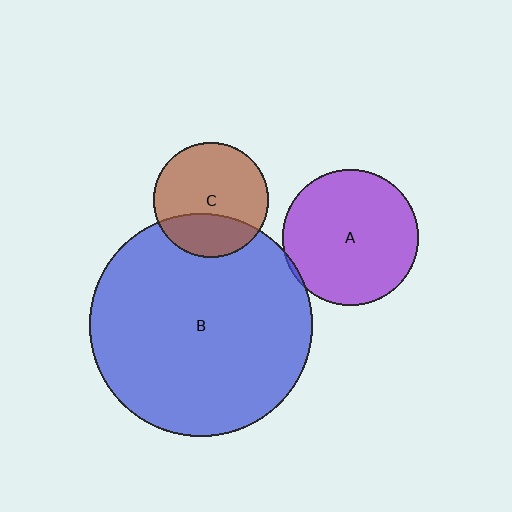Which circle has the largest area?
Circle B (blue).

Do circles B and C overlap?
Yes.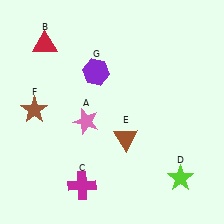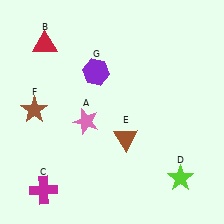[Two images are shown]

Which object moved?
The magenta cross (C) moved left.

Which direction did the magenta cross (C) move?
The magenta cross (C) moved left.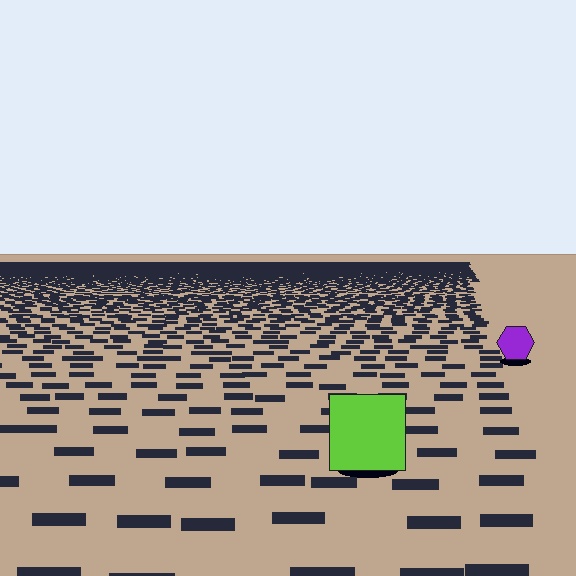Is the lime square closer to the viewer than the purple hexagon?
Yes. The lime square is closer — you can tell from the texture gradient: the ground texture is coarser near it.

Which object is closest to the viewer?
The lime square is closest. The texture marks near it are larger and more spread out.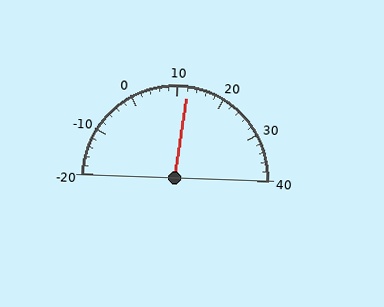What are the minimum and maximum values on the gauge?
The gauge ranges from -20 to 40.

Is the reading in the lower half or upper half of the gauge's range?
The reading is in the upper half of the range (-20 to 40).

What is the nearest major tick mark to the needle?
The nearest major tick mark is 10.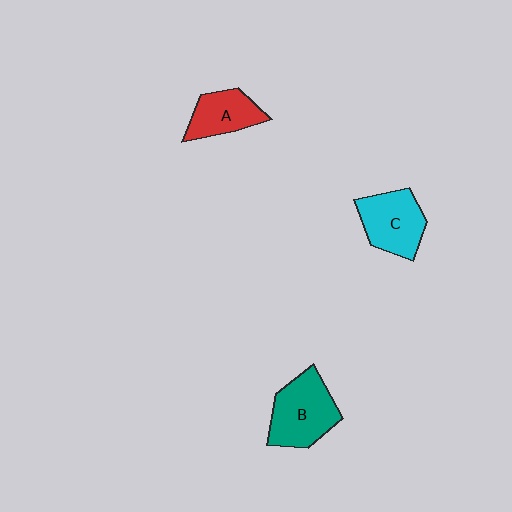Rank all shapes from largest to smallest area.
From largest to smallest: B (teal), C (cyan), A (red).